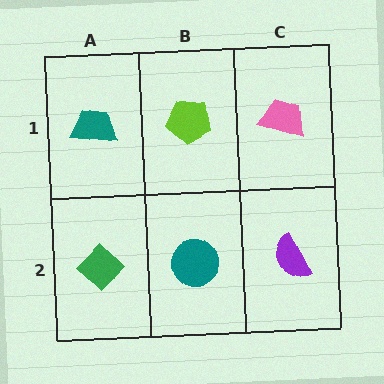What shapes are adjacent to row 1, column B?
A teal circle (row 2, column B), a teal trapezoid (row 1, column A), a pink trapezoid (row 1, column C).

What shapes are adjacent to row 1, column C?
A purple semicircle (row 2, column C), a lime pentagon (row 1, column B).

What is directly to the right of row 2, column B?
A purple semicircle.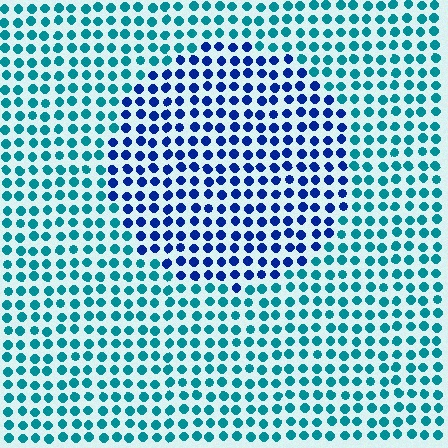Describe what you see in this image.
The image is filled with small teal elements in a uniform arrangement. A circle-shaped region is visible where the elements are tinted to a slightly different hue, forming a subtle color boundary.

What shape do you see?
I see a circle.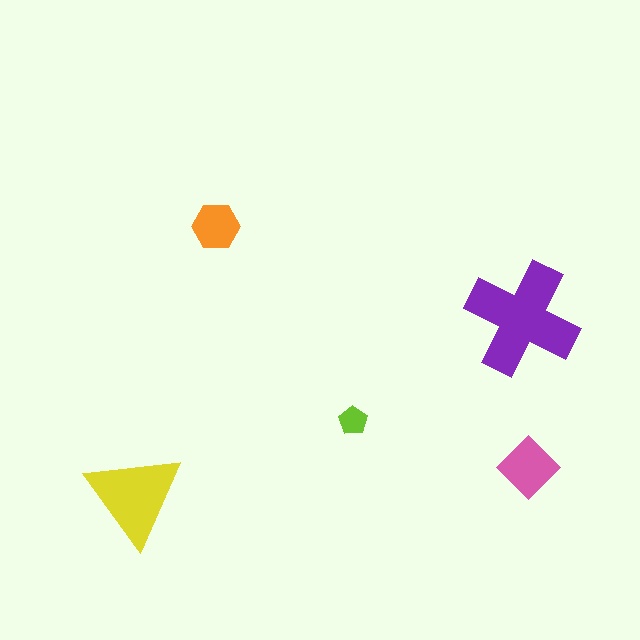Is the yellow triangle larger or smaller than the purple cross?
Smaller.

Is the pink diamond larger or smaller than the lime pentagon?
Larger.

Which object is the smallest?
The lime pentagon.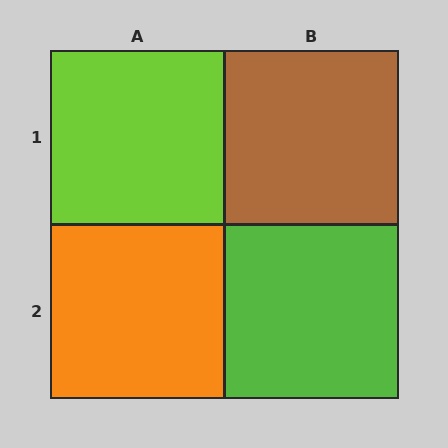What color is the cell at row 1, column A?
Lime.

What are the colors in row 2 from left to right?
Orange, lime.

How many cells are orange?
1 cell is orange.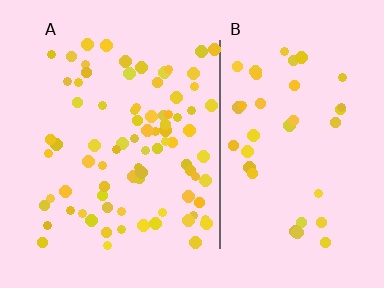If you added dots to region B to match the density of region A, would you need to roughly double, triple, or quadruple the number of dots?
Approximately double.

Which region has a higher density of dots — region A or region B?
A (the left).